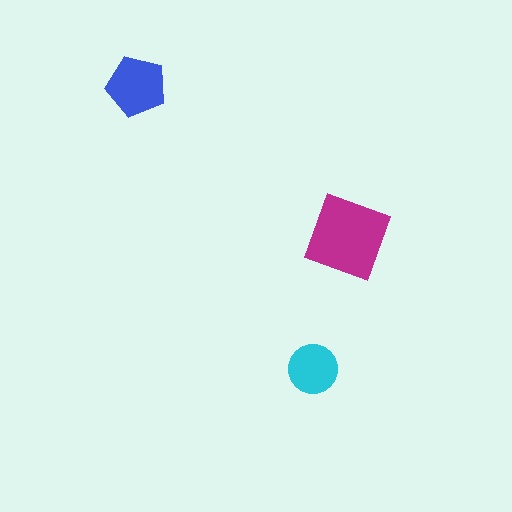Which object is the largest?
The magenta square.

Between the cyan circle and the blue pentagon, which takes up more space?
The blue pentagon.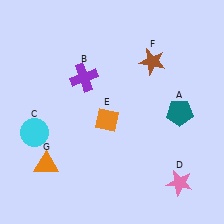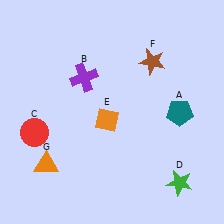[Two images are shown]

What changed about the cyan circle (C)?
In Image 1, C is cyan. In Image 2, it changed to red.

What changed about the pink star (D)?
In Image 1, D is pink. In Image 2, it changed to green.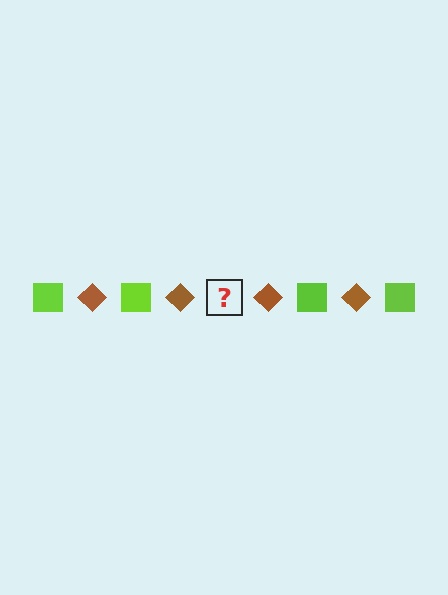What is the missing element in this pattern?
The missing element is a lime square.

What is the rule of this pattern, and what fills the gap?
The rule is that the pattern alternates between lime square and brown diamond. The gap should be filled with a lime square.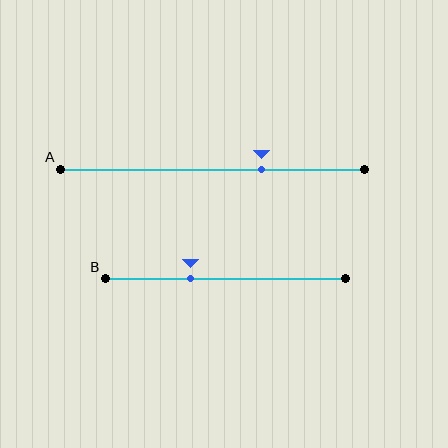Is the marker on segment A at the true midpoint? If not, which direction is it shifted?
No, the marker on segment A is shifted to the right by about 16% of the segment length.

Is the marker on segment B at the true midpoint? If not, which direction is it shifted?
No, the marker on segment B is shifted to the left by about 15% of the segment length.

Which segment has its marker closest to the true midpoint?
Segment B has its marker closest to the true midpoint.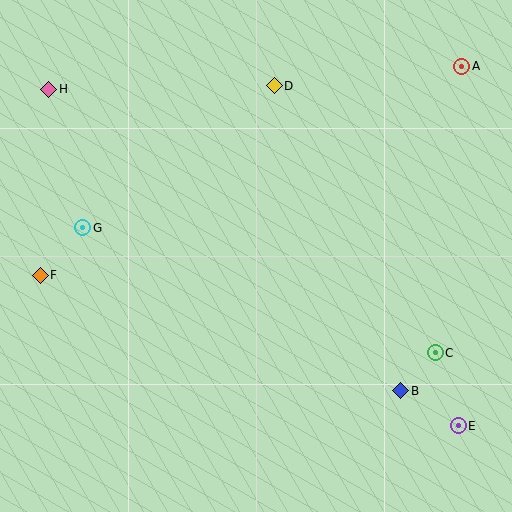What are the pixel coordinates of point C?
Point C is at (435, 353).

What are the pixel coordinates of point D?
Point D is at (274, 86).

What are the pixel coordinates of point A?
Point A is at (462, 66).